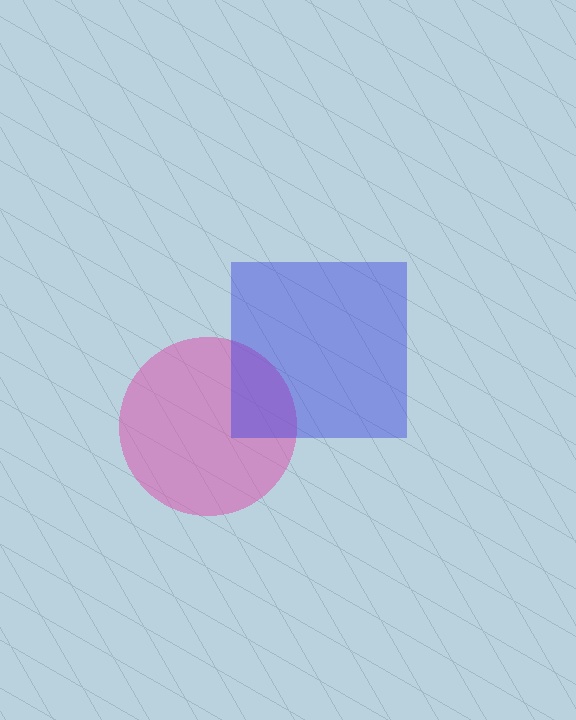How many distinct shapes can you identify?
There are 2 distinct shapes: a pink circle, a blue square.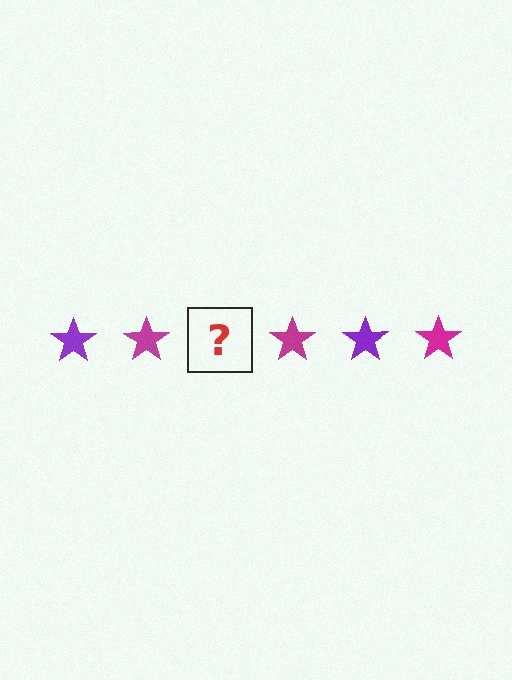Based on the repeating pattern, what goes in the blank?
The blank should be a purple star.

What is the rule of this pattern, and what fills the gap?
The rule is that the pattern cycles through purple, magenta stars. The gap should be filled with a purple star.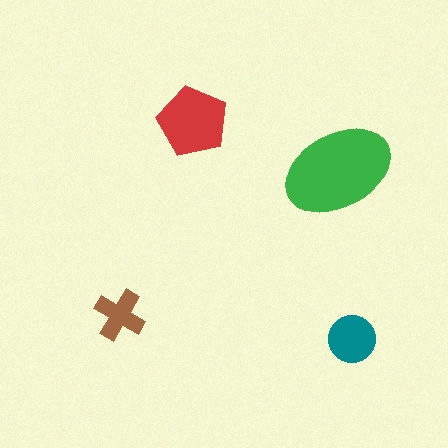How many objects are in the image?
There are 4 objects in the image.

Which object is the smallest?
The brown cross.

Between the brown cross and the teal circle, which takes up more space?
The teal circle.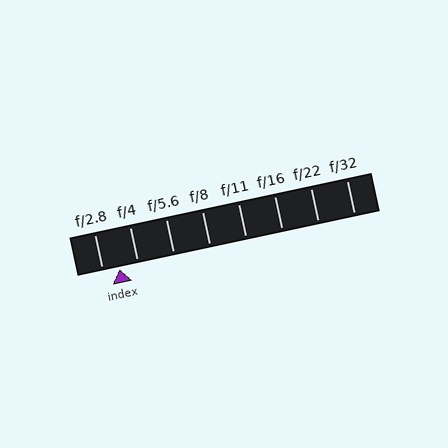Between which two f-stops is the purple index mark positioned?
The index mark is between f/2.8 and f/4.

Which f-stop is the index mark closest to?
The index mark is closest to f/2.8.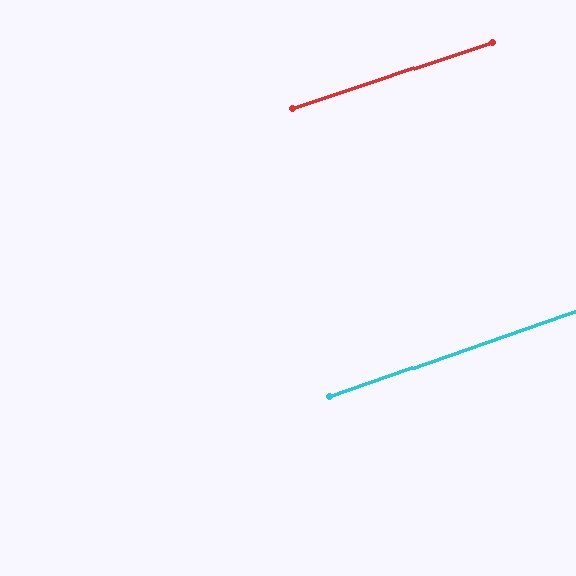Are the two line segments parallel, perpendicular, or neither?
Parallel — their directions differ by only 0.6°.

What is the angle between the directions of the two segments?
Approximately 1 degree.